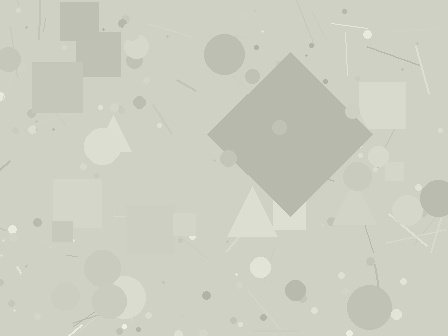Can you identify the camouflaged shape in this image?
The camouflaged shape is a diamond.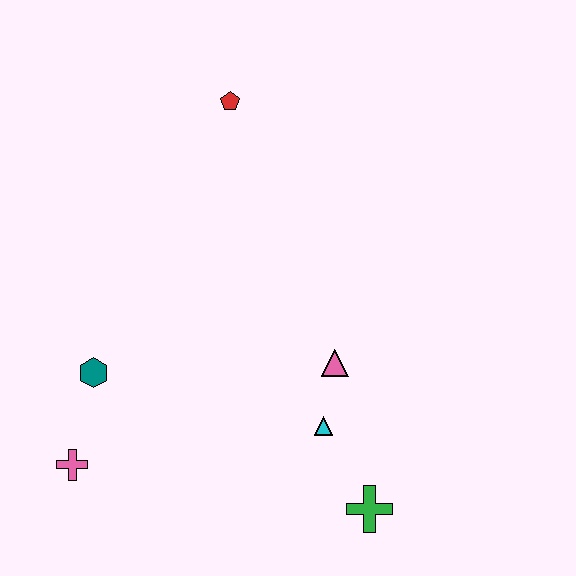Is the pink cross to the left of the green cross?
Yes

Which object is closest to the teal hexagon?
The pink cross is closest to the teal hexagon.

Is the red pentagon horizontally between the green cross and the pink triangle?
No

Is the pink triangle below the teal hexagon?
No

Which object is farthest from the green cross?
The red pentagon is farthest from the green cross.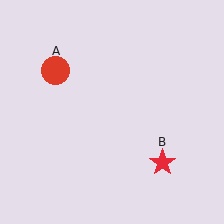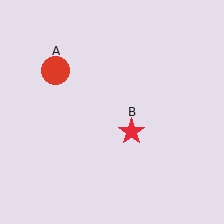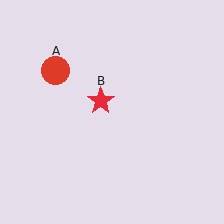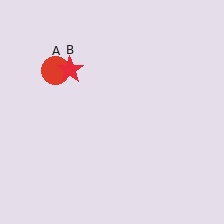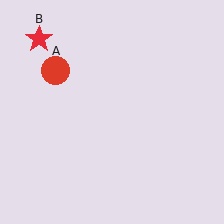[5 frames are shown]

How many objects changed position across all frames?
1 object changed position: red star (object B).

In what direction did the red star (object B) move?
The red star (object B) moved up and to the left.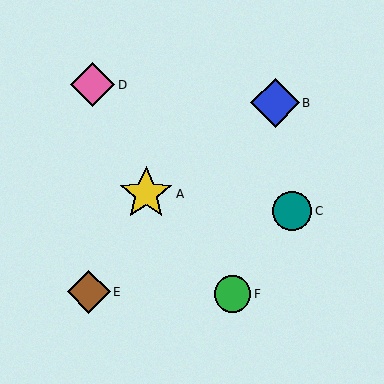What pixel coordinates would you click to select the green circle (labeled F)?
Click at (233, 294) to select the green circle F.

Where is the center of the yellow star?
The center of the yellow star is at (146, 194).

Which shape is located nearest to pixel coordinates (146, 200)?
The yellow star (labeled A) at (146, 194) is nearest to that location.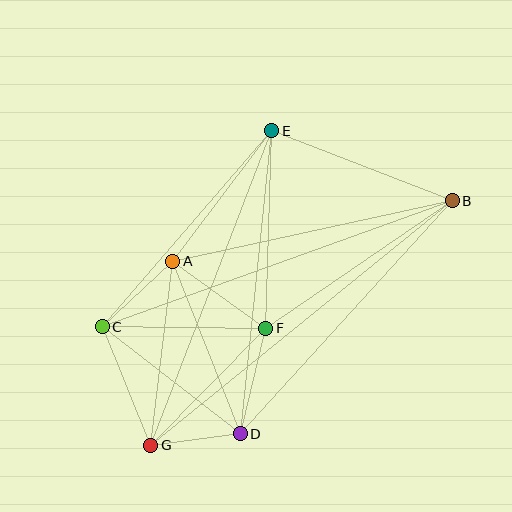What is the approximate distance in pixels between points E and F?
The distance between E and F is approximately 197 pixels.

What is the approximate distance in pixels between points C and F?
The distance between C and F is approximately 164 pixels.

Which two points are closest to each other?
Points D and G are closest to each other.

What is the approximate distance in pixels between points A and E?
The distance between A and E is approximately 164 pixels.